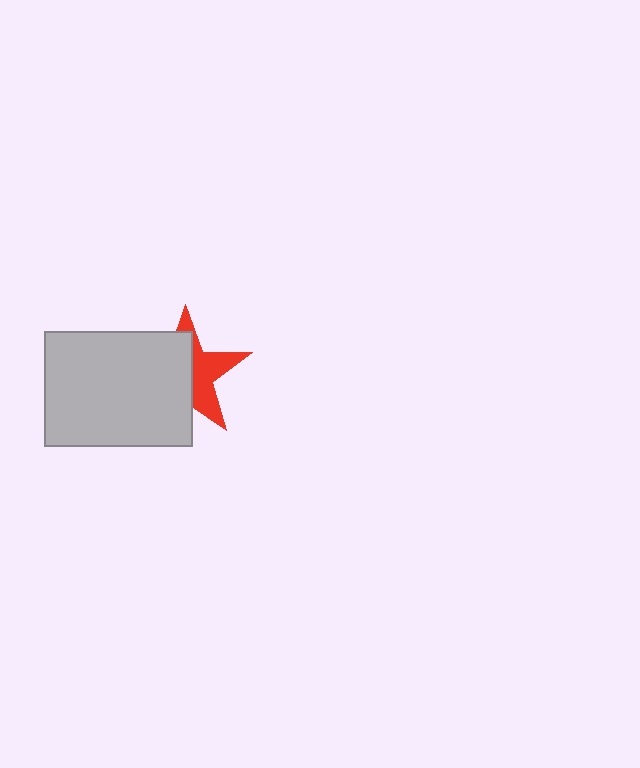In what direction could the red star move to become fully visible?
The red star could move right. That would shift it out from behind the light gray rectangle entirely.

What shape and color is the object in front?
The object in front is a light gray rectangle.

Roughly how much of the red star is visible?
A small part of it is visible (roughly 43%).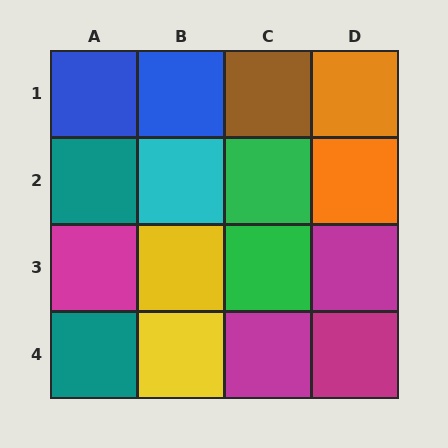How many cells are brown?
1 cell is brown.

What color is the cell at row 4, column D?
Magenta.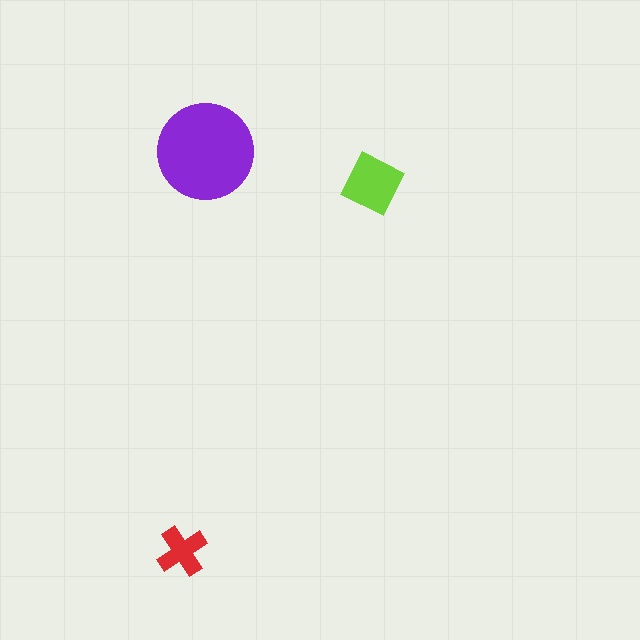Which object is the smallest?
The red cross.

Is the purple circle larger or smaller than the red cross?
Larger.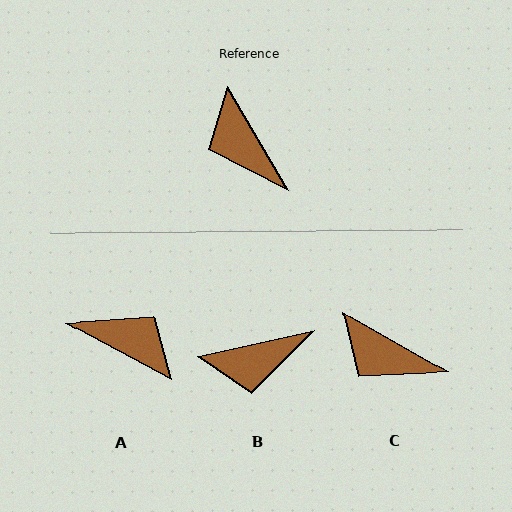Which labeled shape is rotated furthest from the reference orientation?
A, about 149 degrees away.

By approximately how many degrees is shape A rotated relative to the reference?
Approximately 149 degrees clockwise.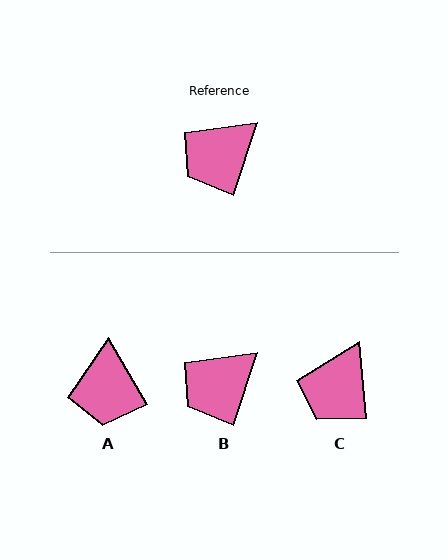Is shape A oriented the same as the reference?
No, it is off by about 48 degrees.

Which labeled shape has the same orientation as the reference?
B.